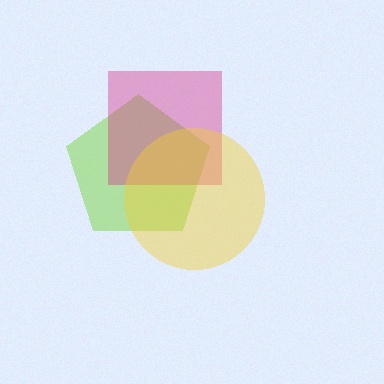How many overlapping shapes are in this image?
There are 3 overlapping shapes in the image.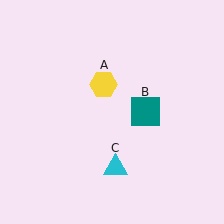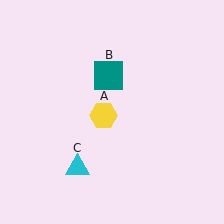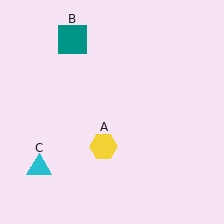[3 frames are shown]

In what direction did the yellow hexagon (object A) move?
The yellow hexagon (object A) moved down.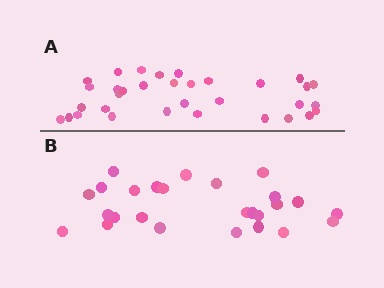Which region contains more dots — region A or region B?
Region A (the top region) has more dots.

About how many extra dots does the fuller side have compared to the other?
Region A has roughly 8 or so more dots than region B.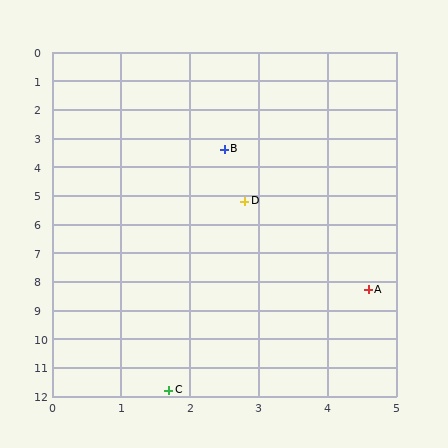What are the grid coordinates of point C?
Point C is at approximately (1.7, 11.8).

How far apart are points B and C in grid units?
Points B and C are about 8.4 grid units apart.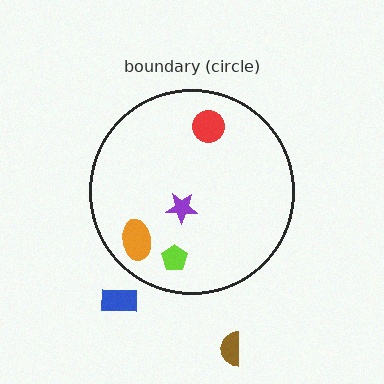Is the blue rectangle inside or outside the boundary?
Outside.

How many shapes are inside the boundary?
4 inside, 2 outside.